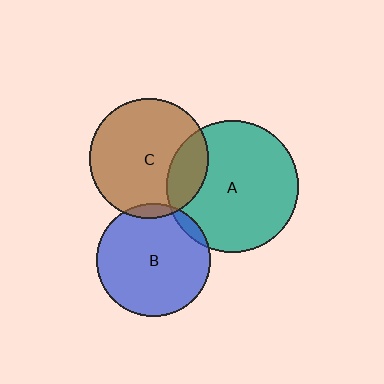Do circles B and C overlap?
Yes.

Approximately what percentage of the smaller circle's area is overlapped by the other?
Approximately 5%.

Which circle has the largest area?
Circle A (teal).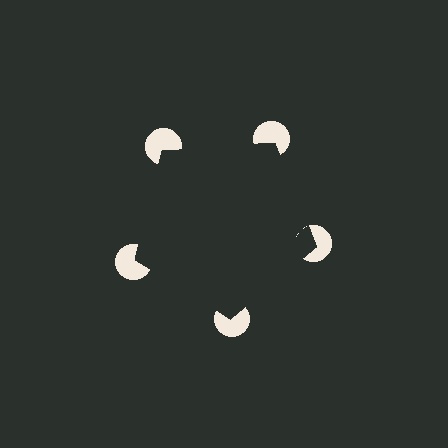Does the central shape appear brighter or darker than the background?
It typically appears slightly darker than the background, even though no actual brightness change is drawn.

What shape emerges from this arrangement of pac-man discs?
An illusory pentagon — its edges are inferred from the aligned wedge cuts in the pac-man discs, not physically drawn.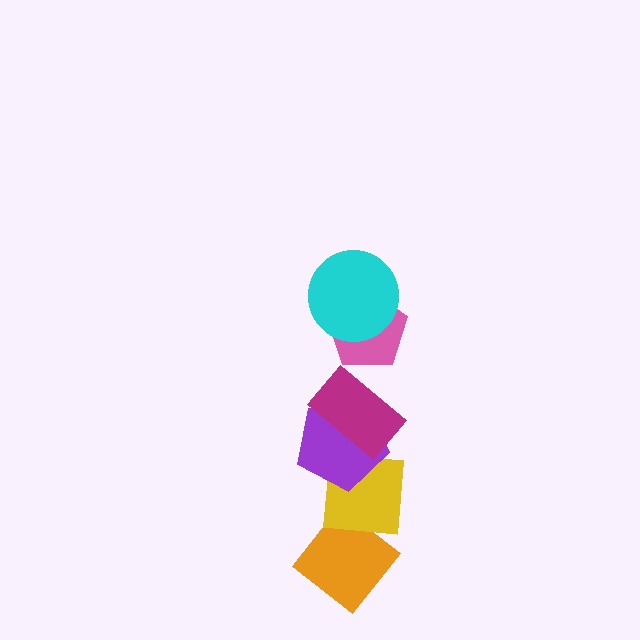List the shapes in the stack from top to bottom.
From top to bottom: the cyan circle, the pink pentagon, the magenta rectangle, the purple pentagon, the yellow square, the orange diamond.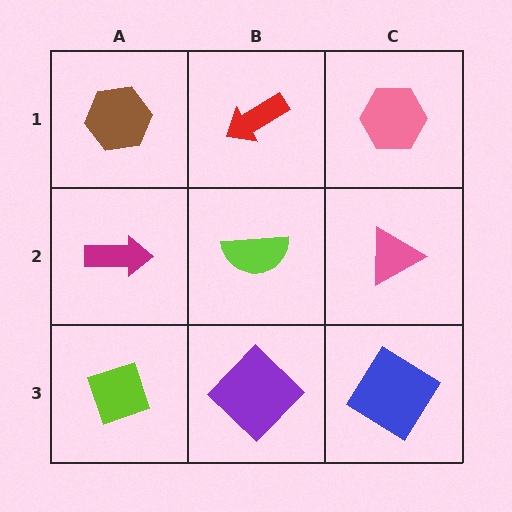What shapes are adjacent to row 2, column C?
A pink hexagon (row 1, column C), a blue diamond (row 3, column C), a lime semicircle (row 2, column B).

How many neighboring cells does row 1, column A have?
2.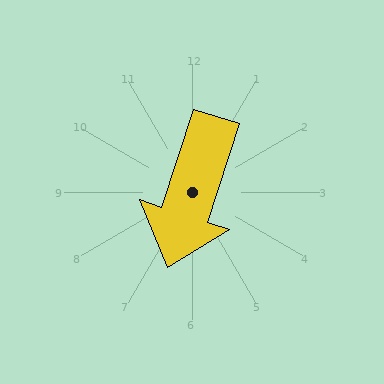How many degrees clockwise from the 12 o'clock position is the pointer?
Approximately 198 degrees.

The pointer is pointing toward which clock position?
Roughly 7 o'clock.